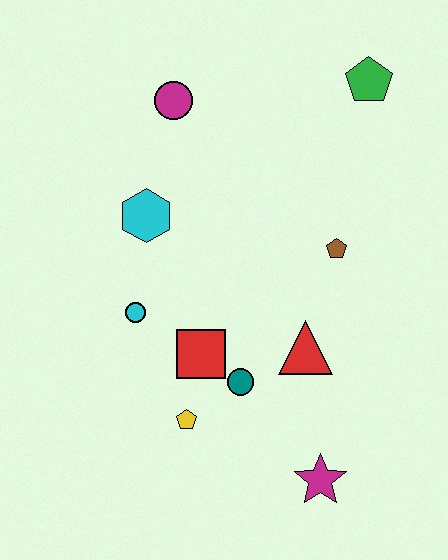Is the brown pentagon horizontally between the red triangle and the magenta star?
No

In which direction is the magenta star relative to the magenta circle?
The magenta star is below the magenta circle.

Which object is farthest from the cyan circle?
The green pentagon is farthest from the cyan circle.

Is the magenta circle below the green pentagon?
Yes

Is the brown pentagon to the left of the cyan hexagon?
No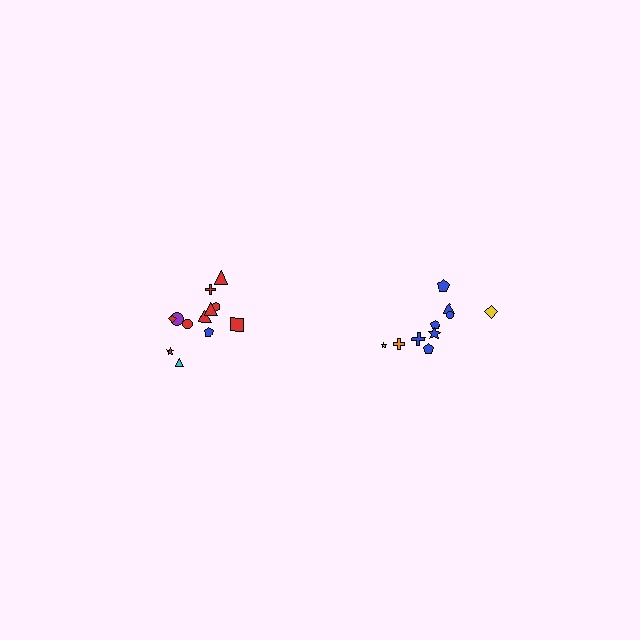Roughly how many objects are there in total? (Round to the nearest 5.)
Roughly 20 objects in total.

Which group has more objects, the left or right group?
The left group.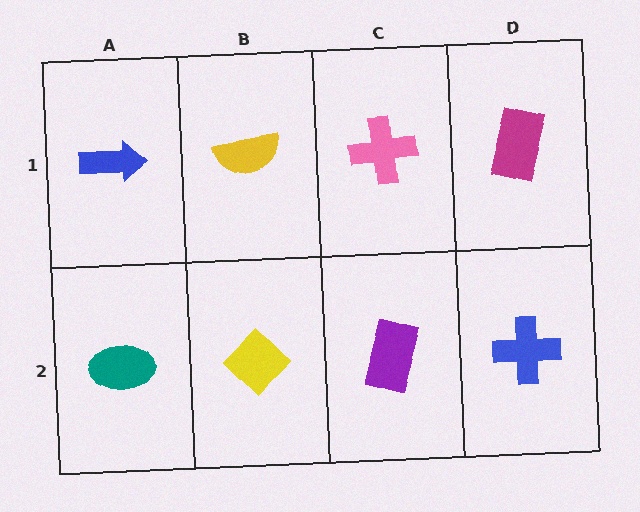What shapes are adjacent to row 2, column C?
A pink cross (row 1, column C), a yellow diamond (row 2, column B), a blue cross (row 2, column D).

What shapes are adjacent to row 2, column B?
A yellow semicircle (row 1, column B), a teal ellipse (row 2, column A), a purple rectangle (row 2, column C).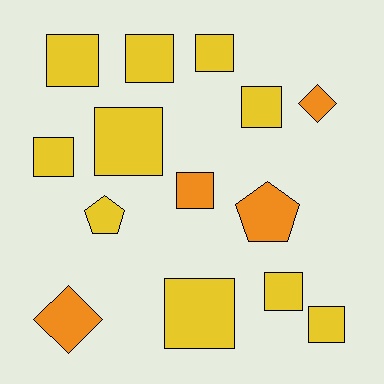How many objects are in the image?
There are 14 objects.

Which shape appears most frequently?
Square, with 10 objects.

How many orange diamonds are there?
There are 2 orange diamonds.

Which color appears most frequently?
Yellow, with 10 objects.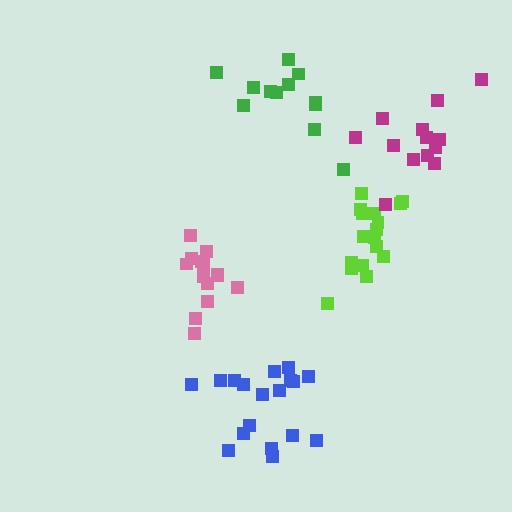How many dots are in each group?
Group 1: 12 dots, Group 2: 18 dots, Group 3: 17 dots, Group 4: 14 dots, Group 5: 13 dots (74 total).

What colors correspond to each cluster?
The clusters are colored: green, blue, lime, pink, magenta.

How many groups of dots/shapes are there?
There are 5 groups.